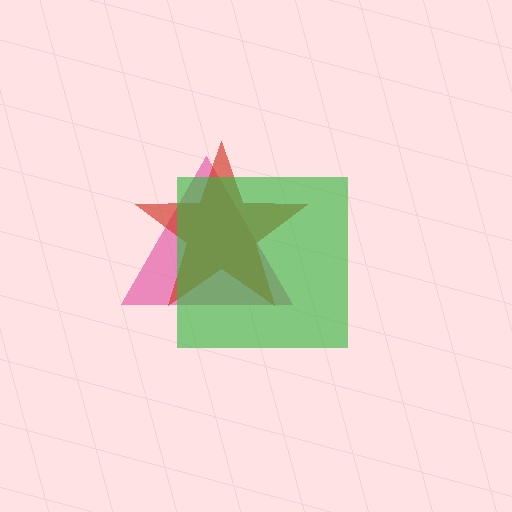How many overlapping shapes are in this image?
There are 3 overlapping shapes in the image.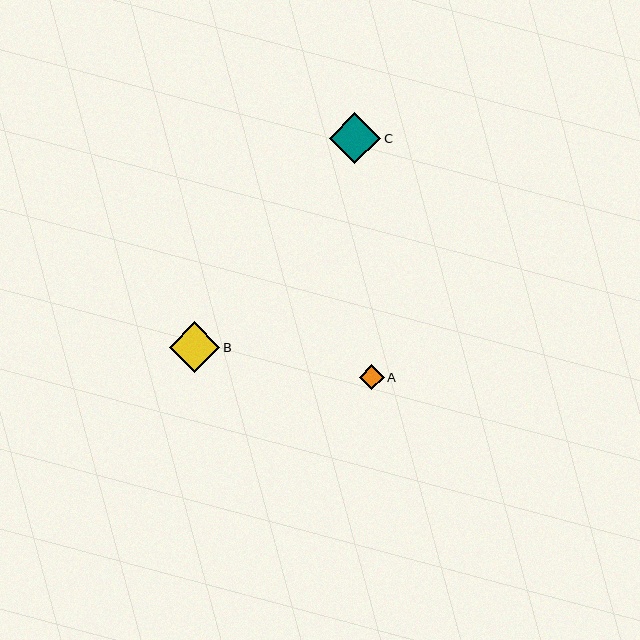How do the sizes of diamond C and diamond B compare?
Diamond C and diamond B are approximately the same size.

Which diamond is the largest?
Diamond C is the largest with a size of approximately 51 pixels.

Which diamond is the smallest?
Diamond A is the smallest with a size of approximately 25 pixels.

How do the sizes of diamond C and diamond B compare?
Diamond C and diamond B are approximately the same size.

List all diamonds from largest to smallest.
From largest to smallest: C, B, A.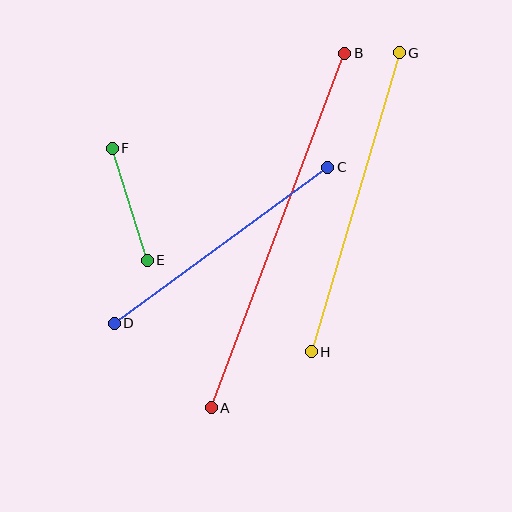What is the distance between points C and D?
The distance is approximately 264 pixels.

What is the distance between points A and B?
The distance is approximately 379 pixels.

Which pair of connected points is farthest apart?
Points A and B are farthest apart.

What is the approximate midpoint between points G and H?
The midpoint is at approximately (355, 202) pixels.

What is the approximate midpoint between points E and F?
The midpoint is at approximately (130, 204) pixels.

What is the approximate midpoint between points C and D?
The midpoint is at approximately (221, 245) pixels.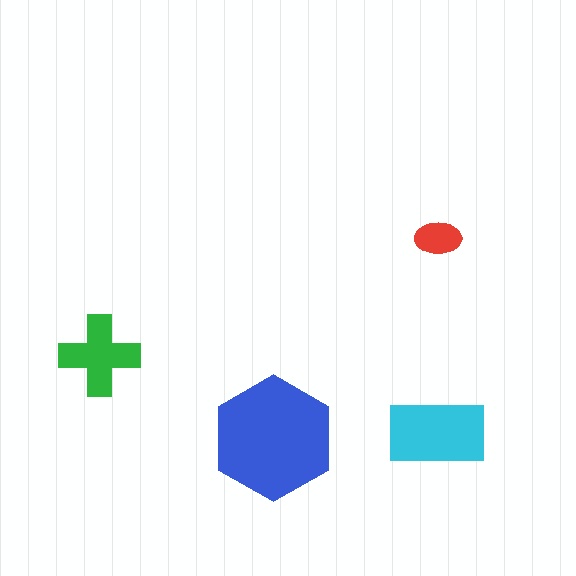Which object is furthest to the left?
The green cross is leftmost.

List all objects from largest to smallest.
The blue hexagon, the cyan rectangle, the green cross, the red ellipse.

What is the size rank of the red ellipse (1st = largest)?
4th.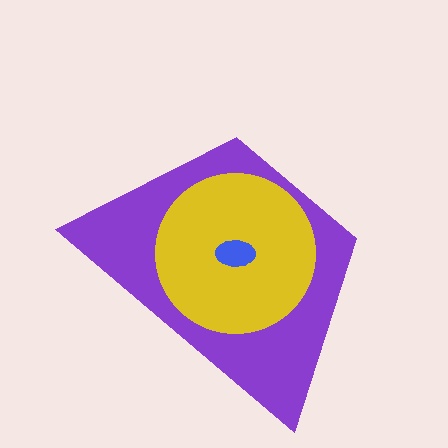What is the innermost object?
The blue ellipse.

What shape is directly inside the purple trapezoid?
The yellow circle.